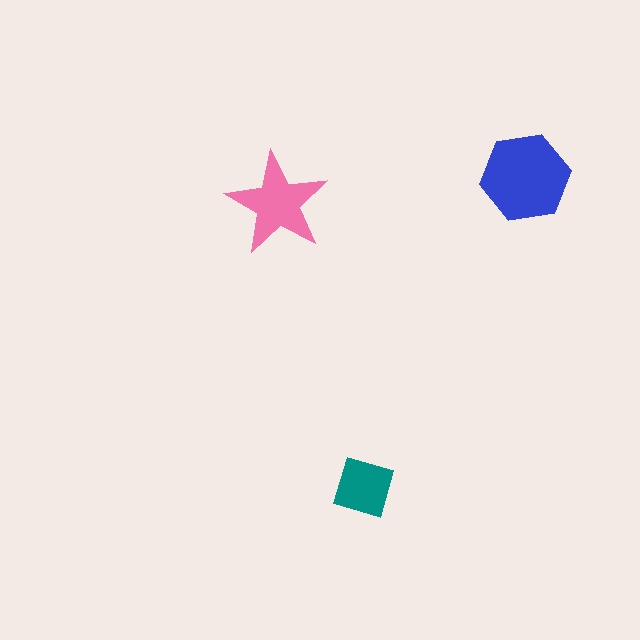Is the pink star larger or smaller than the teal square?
Larger.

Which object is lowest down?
The teal square is bottommost.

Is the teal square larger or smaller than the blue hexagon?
Smaller.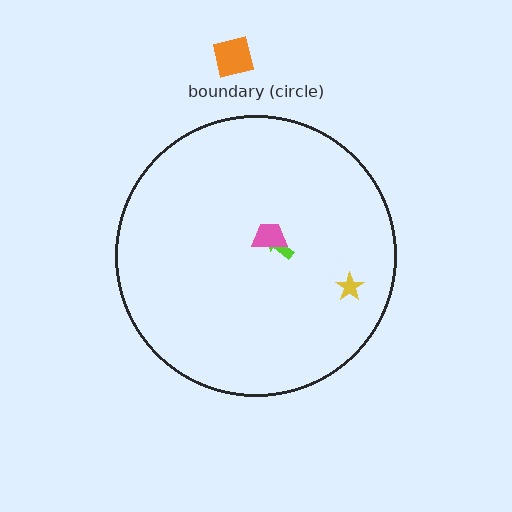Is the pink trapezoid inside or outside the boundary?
Inside.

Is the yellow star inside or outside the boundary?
Inside.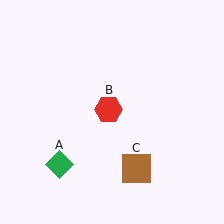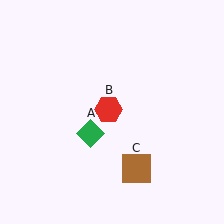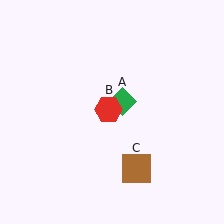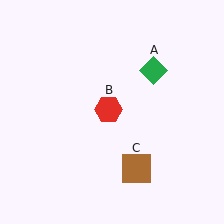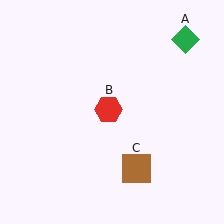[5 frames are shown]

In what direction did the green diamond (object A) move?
The green diamond (object A) moved up and to the right.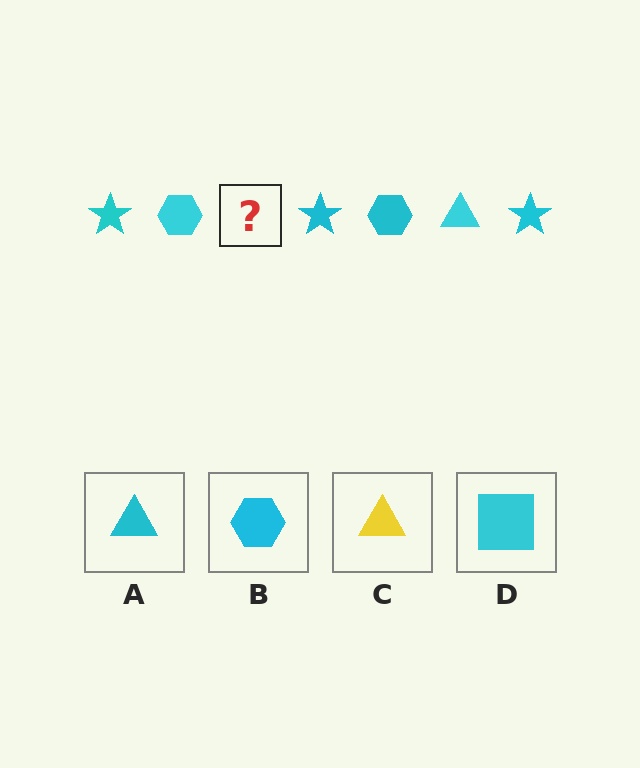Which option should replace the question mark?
Option A.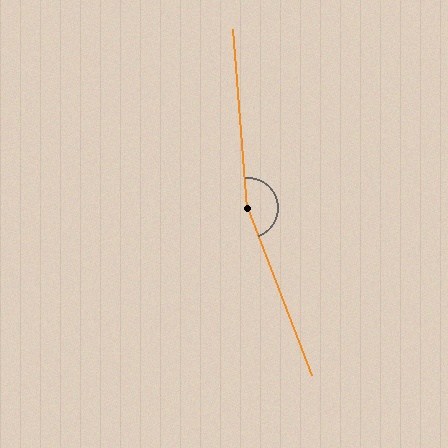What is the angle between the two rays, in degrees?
Approximately 164 degrees.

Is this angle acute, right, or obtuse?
It is obtuse.